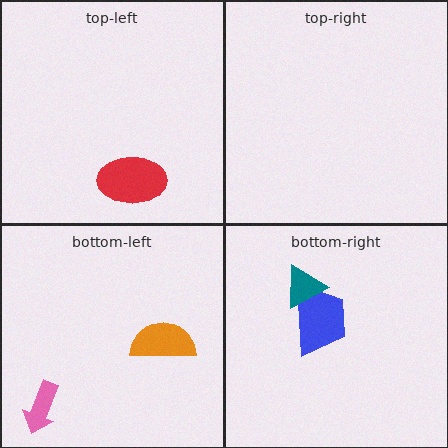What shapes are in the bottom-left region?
The orange semicircle, the pink arrow.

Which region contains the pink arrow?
The bottom-left region.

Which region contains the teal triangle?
The bottom-right region.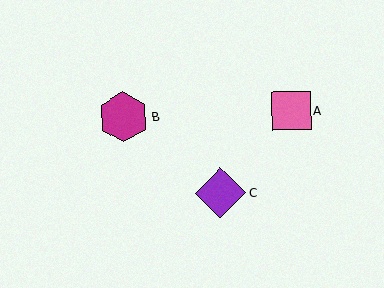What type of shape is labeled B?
Shape B is a magenta hexagon.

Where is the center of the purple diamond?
The center of the purple diamond is at (221, 193).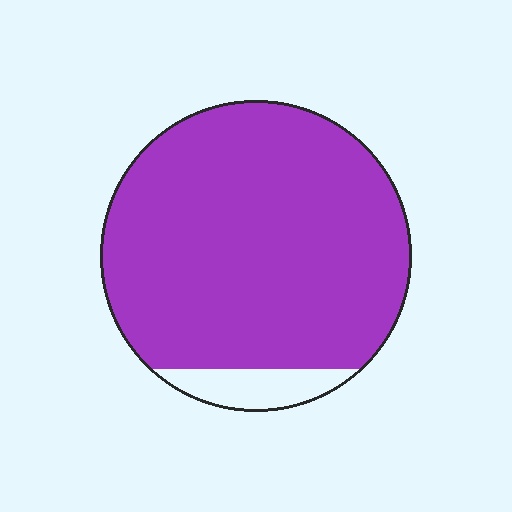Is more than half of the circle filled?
Yes.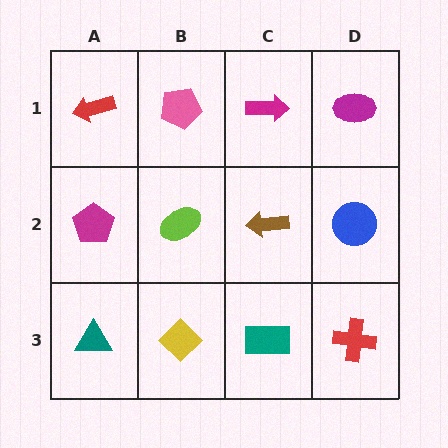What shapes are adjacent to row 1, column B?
A lime ellipse (row 2, column B), a red arrow (row 1, column A), a magenta arrow (row 1, column C).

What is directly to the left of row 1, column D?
A magenta arrow.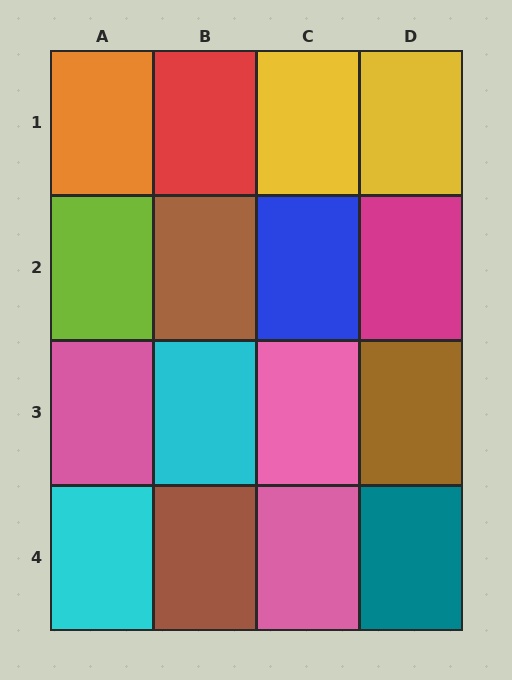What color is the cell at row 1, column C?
Yellow.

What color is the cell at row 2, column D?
Magenta.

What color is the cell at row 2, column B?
Brown.